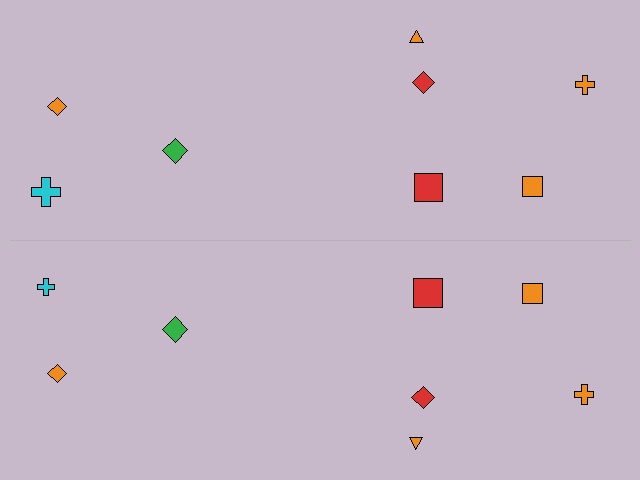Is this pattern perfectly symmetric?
No, the pattern is not perfectly symmetric. The cyan cross on the bottom side has a different size than its mirror counterpart.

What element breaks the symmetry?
The cyan cross on the bottom side has a different size than its mirror counterpart.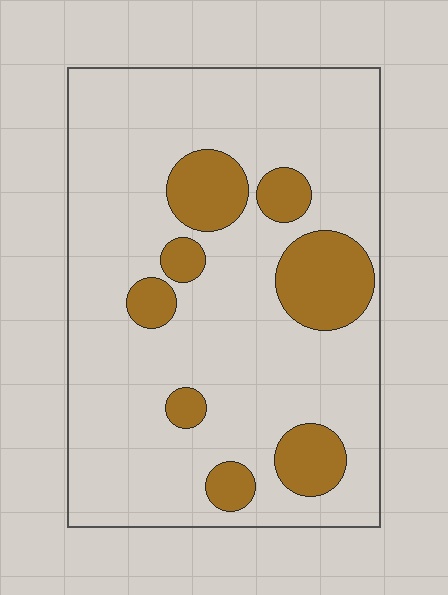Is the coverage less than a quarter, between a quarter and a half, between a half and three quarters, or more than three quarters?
Less than a quarter.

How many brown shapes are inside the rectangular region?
8.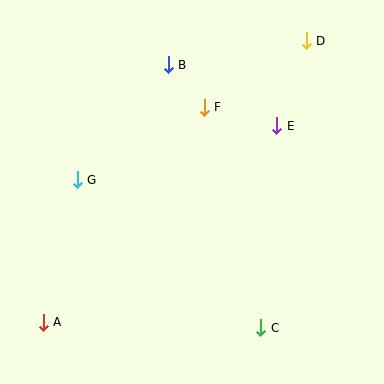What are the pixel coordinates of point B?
Point B is at (168, 65).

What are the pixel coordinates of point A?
Point A is at (43, 322).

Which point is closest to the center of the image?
Point F at (204, 107) is closest to the center.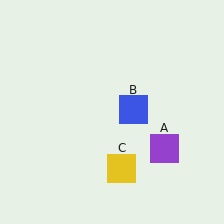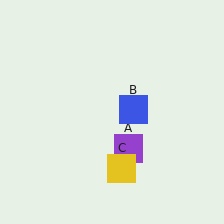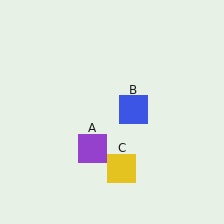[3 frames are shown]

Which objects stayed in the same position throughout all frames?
Blue square (object B) and yellow square (object C) remained stationary.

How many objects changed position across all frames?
1 object changed position: purple square (object A).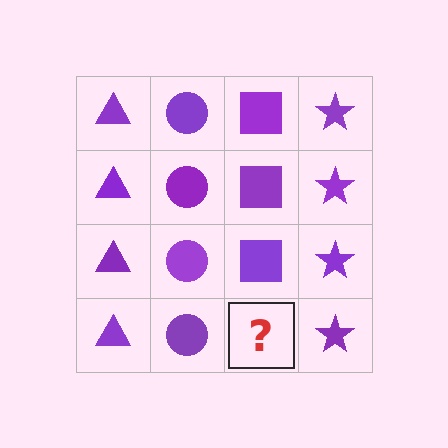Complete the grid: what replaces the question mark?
The question mark should be replaced with a purple square.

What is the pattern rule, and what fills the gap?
The rule is that each column has a consistent shape. The gap should be filled with a purple square.